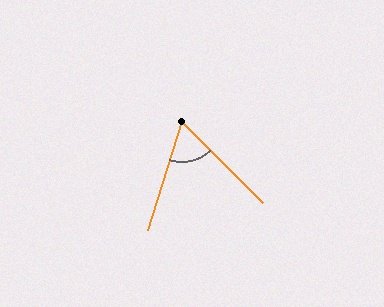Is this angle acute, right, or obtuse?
It is acute.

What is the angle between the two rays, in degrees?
Approximately 62 degrees.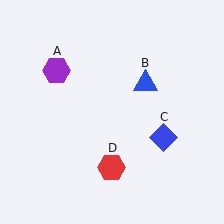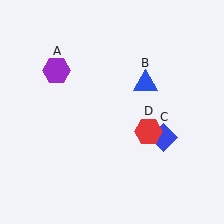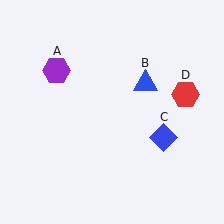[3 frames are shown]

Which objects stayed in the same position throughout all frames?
Purple hexagon (object A) and blue triangle (object B) and blue diamond (object C) remained stationary.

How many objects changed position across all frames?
1 object changed position: red hexagon (object D).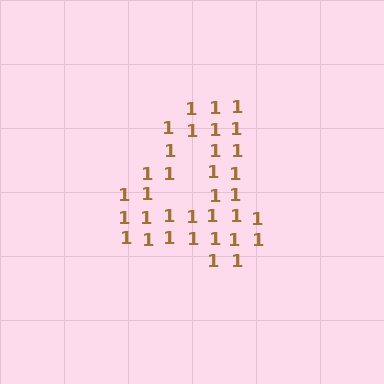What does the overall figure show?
The overall figure shows the digit 4.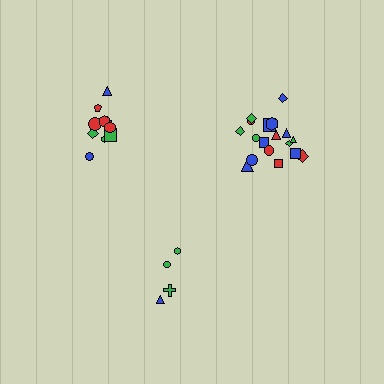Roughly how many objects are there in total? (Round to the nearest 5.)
Roughly 30 objects in total.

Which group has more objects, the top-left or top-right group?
The top-right group.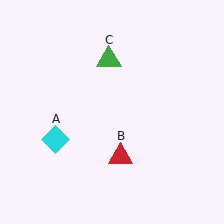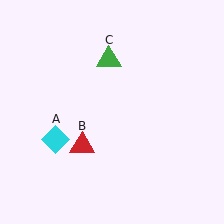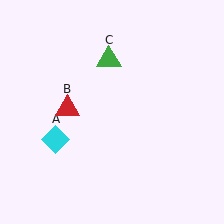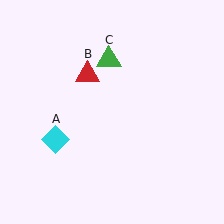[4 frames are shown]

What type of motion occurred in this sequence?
The red triangle (object B) rotated clockwise around the center of the scene.